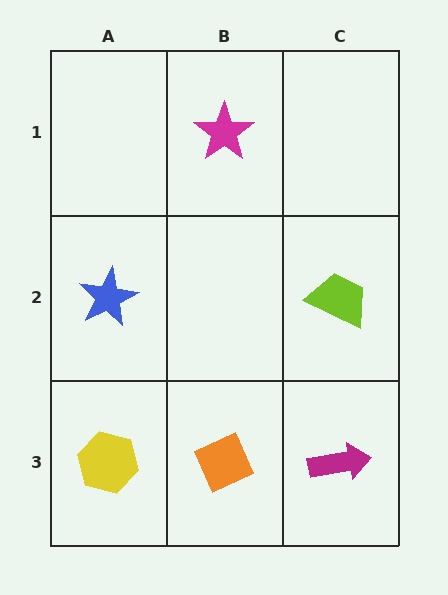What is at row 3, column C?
A magenta arrow.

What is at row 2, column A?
A blue star.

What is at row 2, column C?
A lime trapezoid.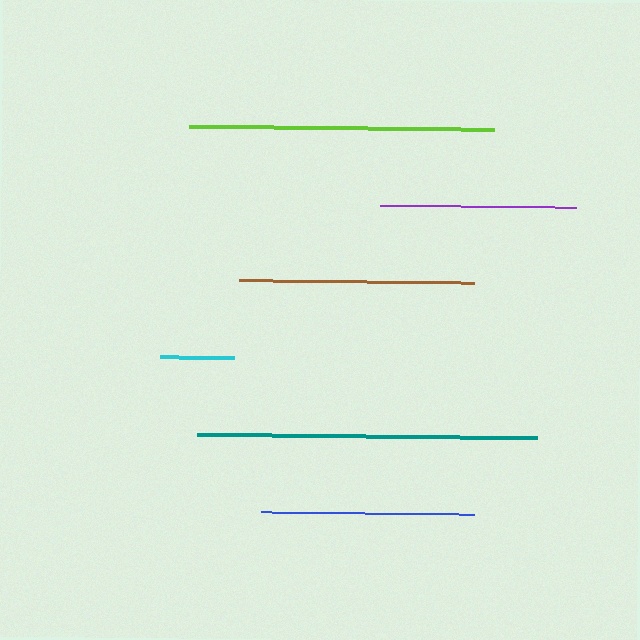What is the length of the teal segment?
The teal segment is approximately 340 pixels long.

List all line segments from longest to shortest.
From longest to shortest: teal, lime, brown, blue, purple, cyan.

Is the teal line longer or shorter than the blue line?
The teal line is longer than the blue line.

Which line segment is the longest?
The teal line is the longest at approximately 340 pixels.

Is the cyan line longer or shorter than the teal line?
The teal line is longer than the cyan line.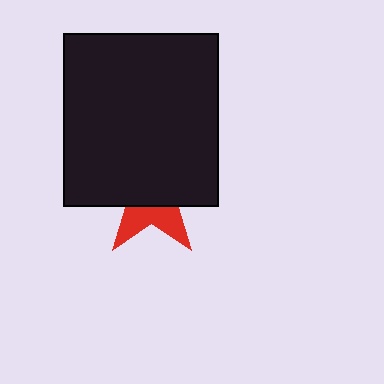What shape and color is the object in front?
The object in front is a black rectangle.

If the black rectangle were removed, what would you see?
You would see the complete red star.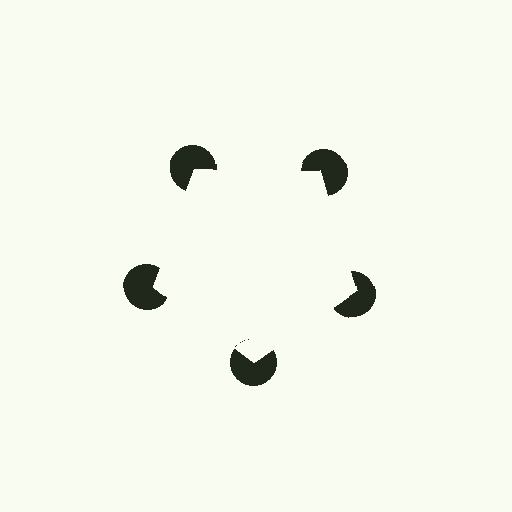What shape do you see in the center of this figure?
An illusory pentagon — its edges are inferred from the aligned wedge cuts in the pac-man discs, not physically drawn.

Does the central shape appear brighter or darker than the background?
It typically appears slightly brighter than the background, even though no actual brightness change is drawn.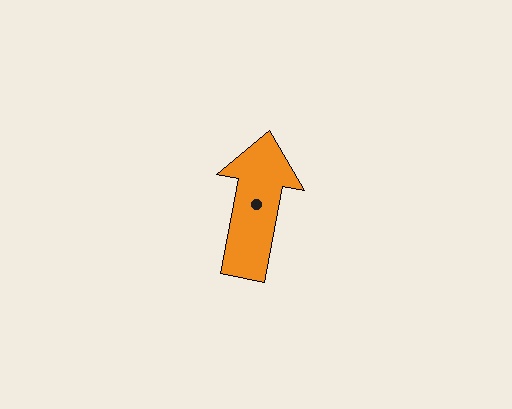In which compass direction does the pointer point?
North.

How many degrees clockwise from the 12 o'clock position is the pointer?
Approximately 11 degrees.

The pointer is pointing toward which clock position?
Roughly 12 o'clock.